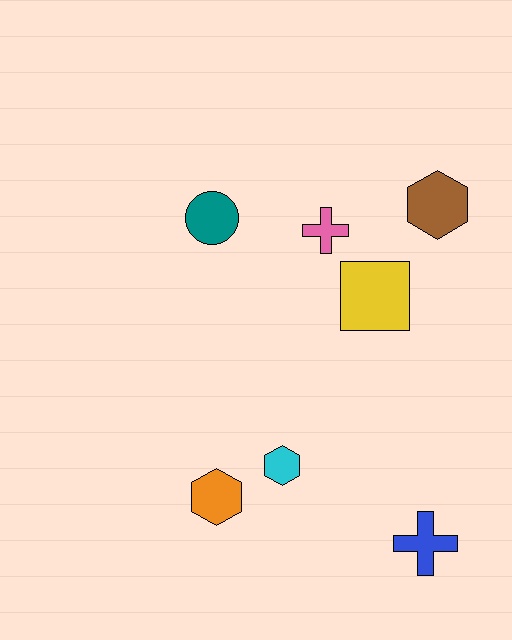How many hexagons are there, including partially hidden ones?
There are 3 hexagons.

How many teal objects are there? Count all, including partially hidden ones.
There is 1 teal object.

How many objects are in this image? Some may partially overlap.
There are 7 objects.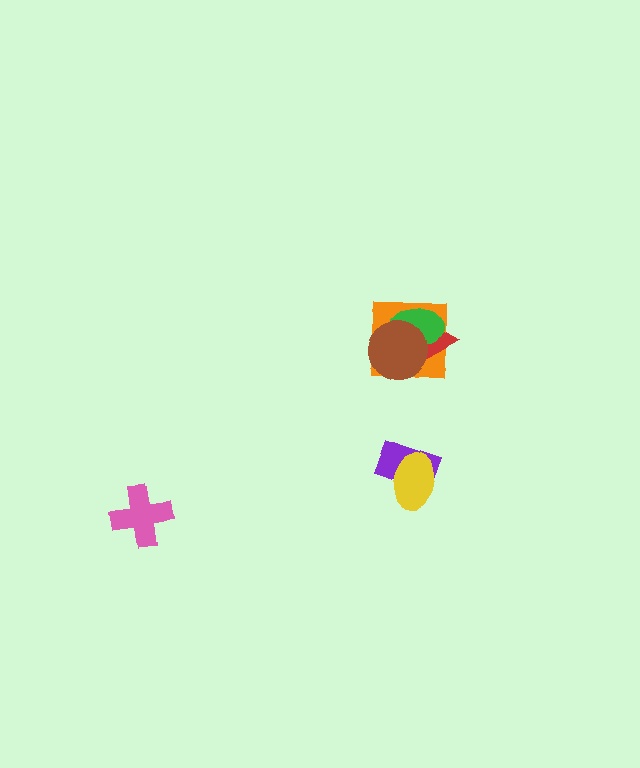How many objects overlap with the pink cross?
0 objects overlap with the pink cross.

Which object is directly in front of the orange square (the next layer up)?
The red triangle is directly in front of the orange square.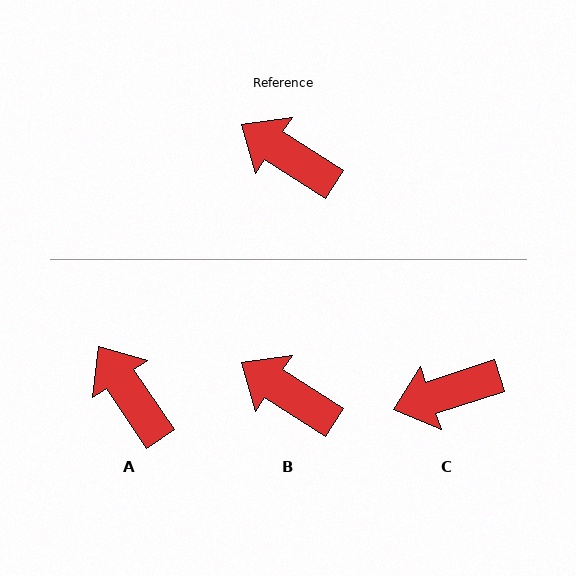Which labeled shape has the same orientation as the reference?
B.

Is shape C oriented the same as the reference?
No, it is off by about 51 degrees.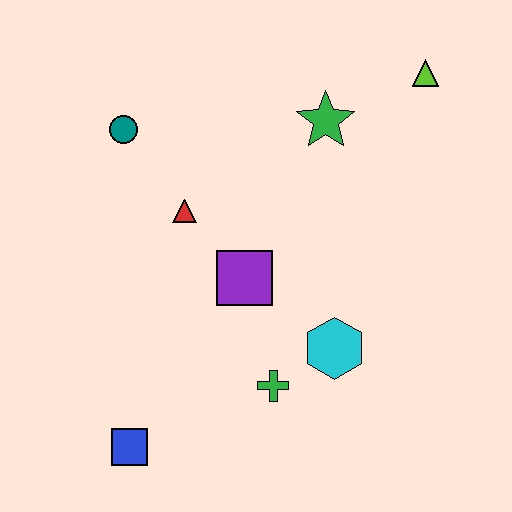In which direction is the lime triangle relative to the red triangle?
The lime triangle is to the right of the red triangle.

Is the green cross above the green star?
No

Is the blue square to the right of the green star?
No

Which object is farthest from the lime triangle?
The blue square is farthest from the lime triangle.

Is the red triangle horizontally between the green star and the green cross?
No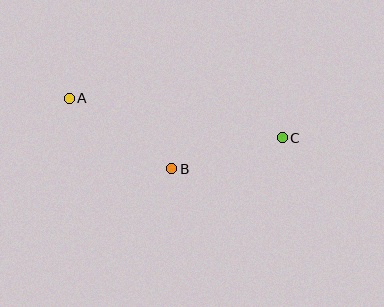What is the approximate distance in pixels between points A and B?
The distance between A and B is approximately 124 pixels.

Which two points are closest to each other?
Points B and C are closest to each other.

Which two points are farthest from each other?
Points A and C are farthest from each other.